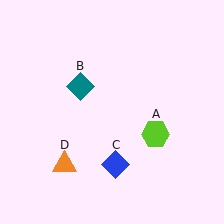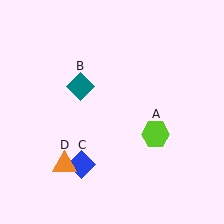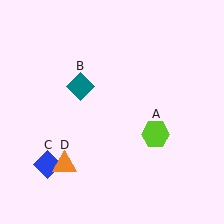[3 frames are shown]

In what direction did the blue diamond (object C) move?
The blue diamond (object C) moved left.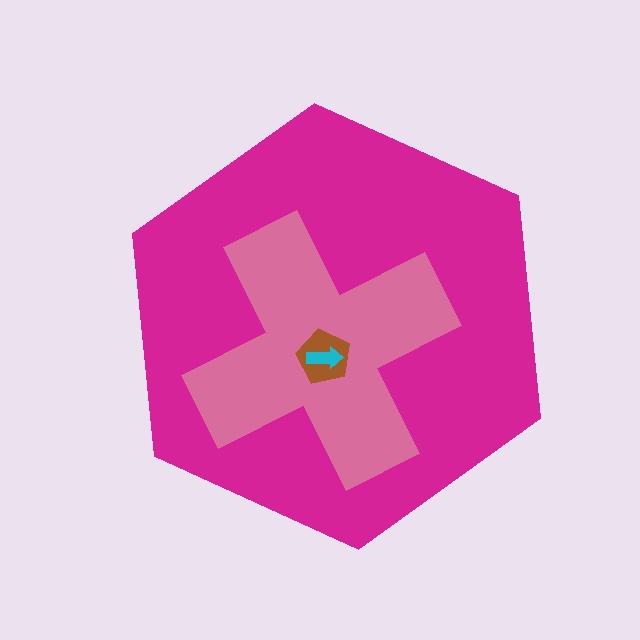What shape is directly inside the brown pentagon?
The cyan arrow.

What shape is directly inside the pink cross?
The brown pentagon.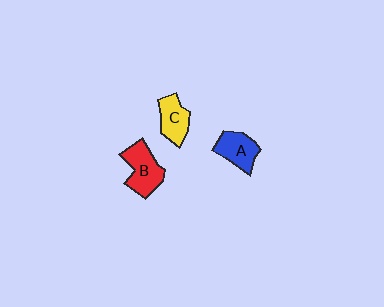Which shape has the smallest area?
Shape C (yellow).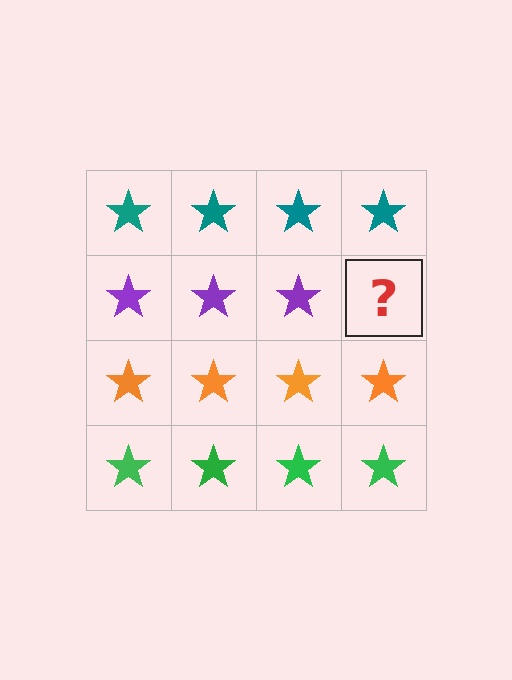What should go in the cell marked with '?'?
The missing cell should contain a purple star.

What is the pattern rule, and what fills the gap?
The rule is that each row has a consistent color. The gap should be filled with a purple star.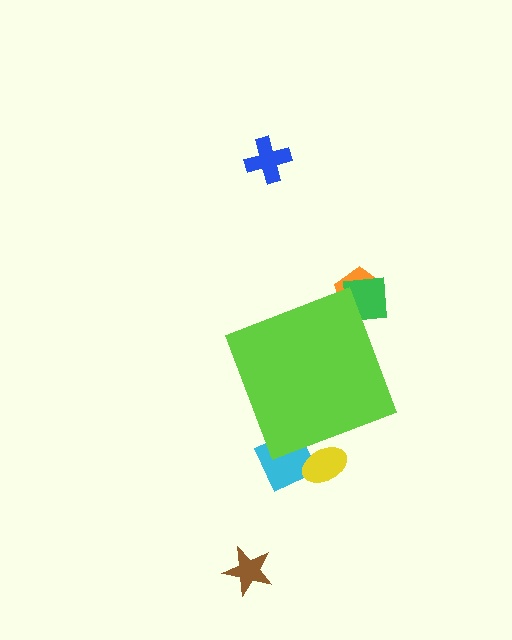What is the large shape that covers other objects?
A lime diamond.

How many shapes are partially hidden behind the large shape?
4 shapes are partially hidden.